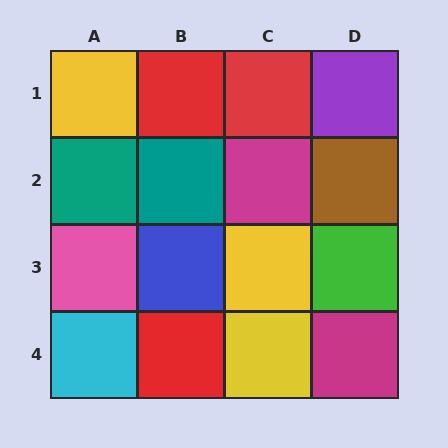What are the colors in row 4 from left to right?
Cyan, red, yellow, magenta.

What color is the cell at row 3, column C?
Yellow.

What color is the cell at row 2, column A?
Teal.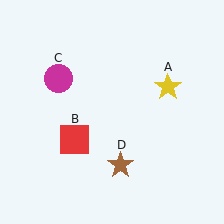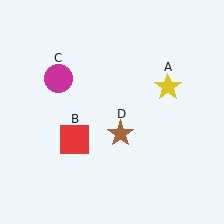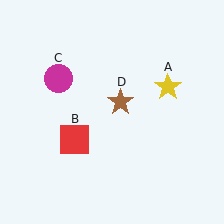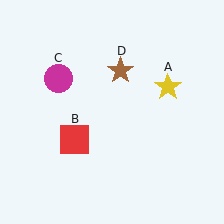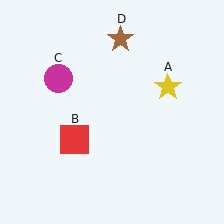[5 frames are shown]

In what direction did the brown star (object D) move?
The brown star (object D) moved up.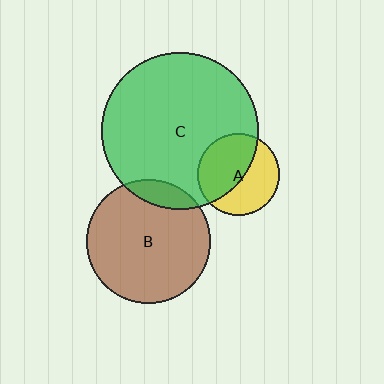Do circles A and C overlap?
Yes.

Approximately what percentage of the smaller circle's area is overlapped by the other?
Approximately 55%.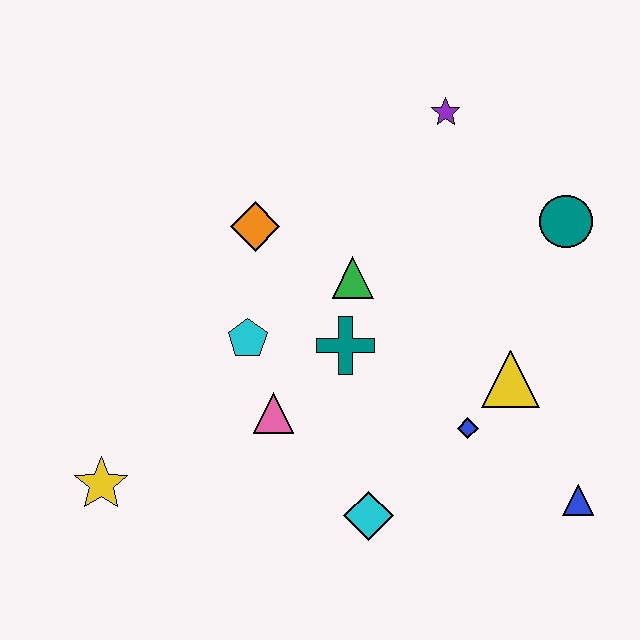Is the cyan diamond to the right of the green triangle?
Yes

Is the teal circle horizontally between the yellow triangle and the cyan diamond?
No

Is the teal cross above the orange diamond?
No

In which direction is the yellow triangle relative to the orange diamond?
The yellow triangle is to the right of the orange diamond.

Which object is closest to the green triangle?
The teal cross is closest to the green triangle.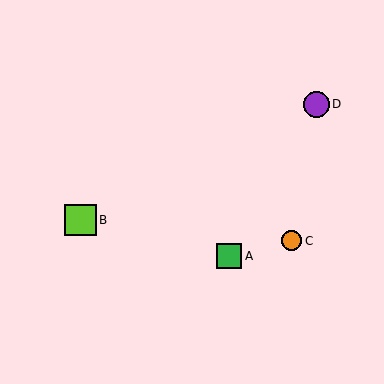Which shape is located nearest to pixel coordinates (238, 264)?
The green square (labeled A) at (229, 256) is nearest to that location.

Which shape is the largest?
The lime square (labeled B) is the largest.